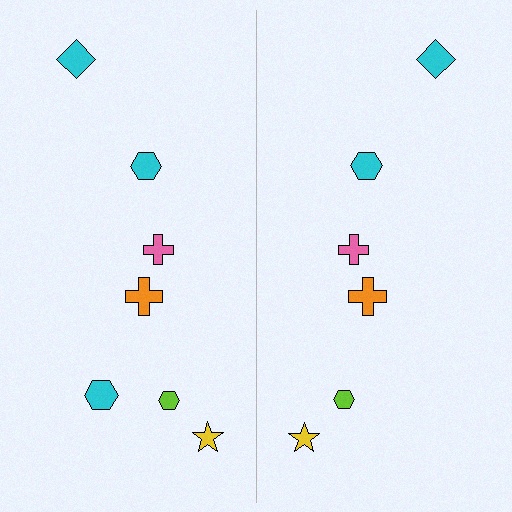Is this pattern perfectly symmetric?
No, the pattern is not perfectly symmetric. A cyan hexagon is missing from the right side.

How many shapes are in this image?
There are 13 shapes in this image.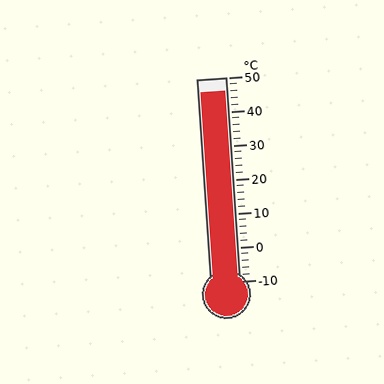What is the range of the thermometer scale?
The thermometer scale ranges from -10°C to 50°C.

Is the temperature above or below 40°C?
The temperature is above 40°C.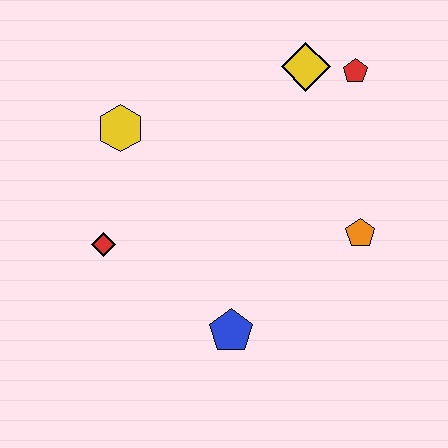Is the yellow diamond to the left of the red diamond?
No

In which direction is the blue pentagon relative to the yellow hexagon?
The blue pentagon is below the yellow hexagon.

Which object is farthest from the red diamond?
The red pentagon is farthest from the red diamond.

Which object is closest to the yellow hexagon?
The red diamond is closest to the yellow hexagon.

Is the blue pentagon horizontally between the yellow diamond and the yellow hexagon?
Yes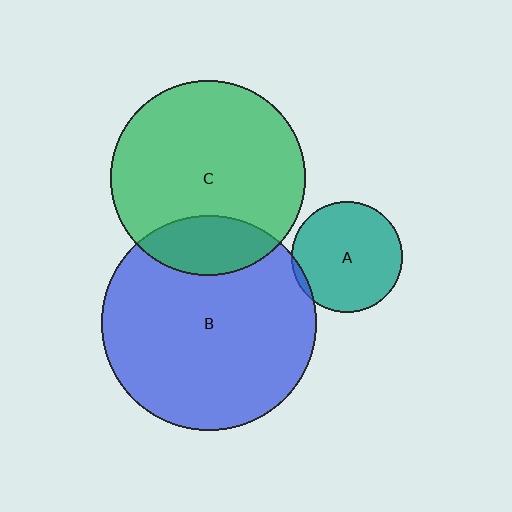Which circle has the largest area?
Circle B (blue).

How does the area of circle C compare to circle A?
Approximately 3.1 times.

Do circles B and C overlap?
Yes.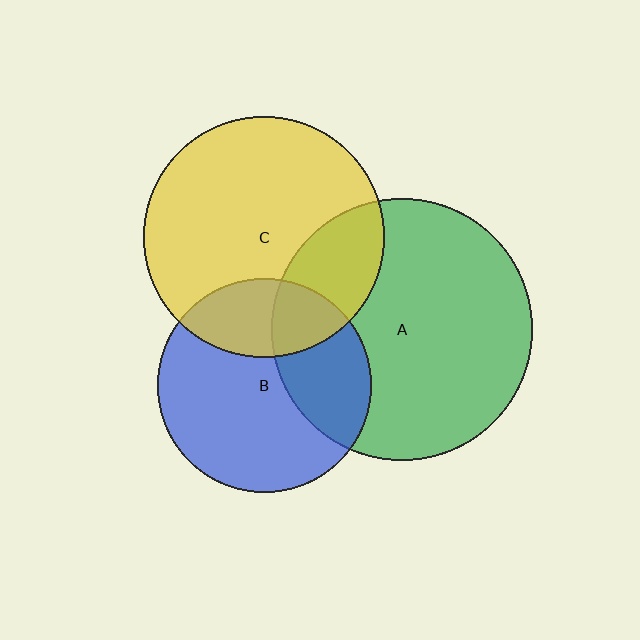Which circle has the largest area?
Circle A (green).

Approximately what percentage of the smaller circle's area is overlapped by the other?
Approximately 25%.